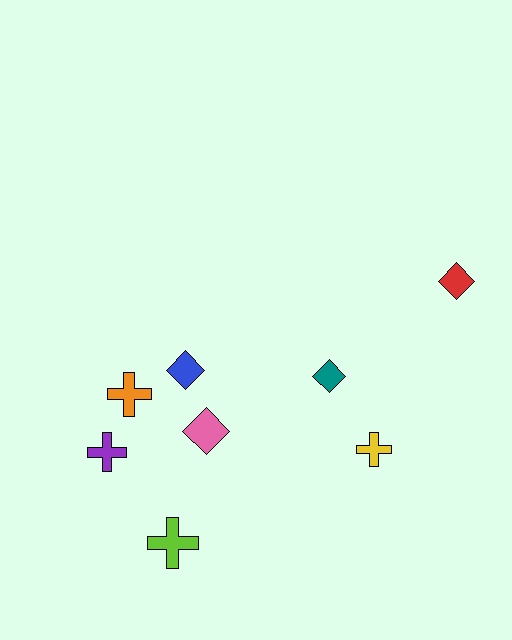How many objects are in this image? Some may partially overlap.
There are 8 objects.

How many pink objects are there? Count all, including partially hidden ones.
There is 1 pink object.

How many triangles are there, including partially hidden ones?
There are no triangles.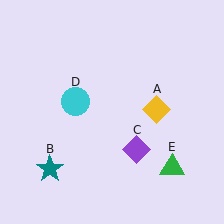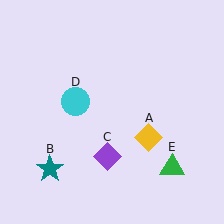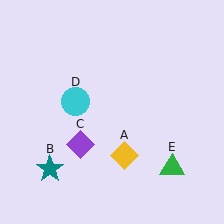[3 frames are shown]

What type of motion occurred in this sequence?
The yellow diamond (object A), purple diamond (object C) rotated clockwise around the center of the scene.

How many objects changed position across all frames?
2 objects changed position: yellow diamond (object A), purple diamond (object C).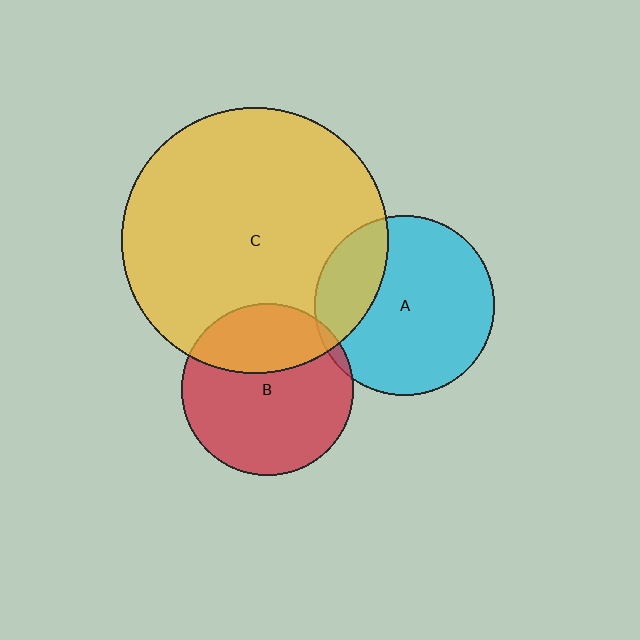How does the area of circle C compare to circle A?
Approximately 2.2 times.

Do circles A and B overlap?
Yes.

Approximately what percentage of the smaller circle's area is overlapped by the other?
Approximately 5%.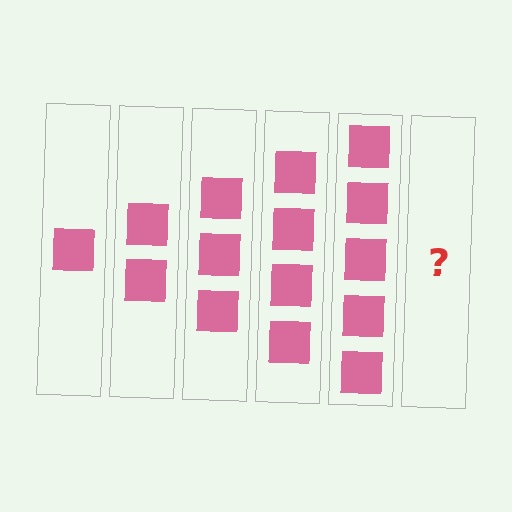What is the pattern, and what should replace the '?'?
The pattern is that each step adds one more square. The '?' should be 6 squares.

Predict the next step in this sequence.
The next step is 6 squares.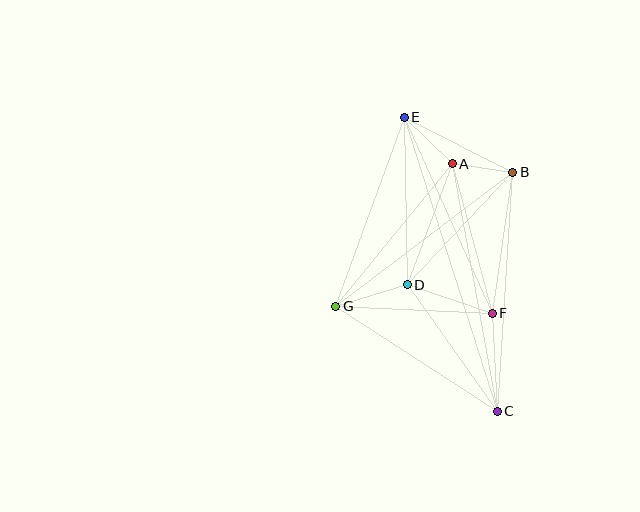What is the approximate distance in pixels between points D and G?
The distance between D and G is approximately 75 pixels.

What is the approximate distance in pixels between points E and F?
The distance between E and F is approximately 215 pixels.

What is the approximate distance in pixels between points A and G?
The distance between A and G is approximately 184 pixels.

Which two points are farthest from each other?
Points C and E are farthest from each other.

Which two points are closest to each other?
Points A and B are closest to each other.